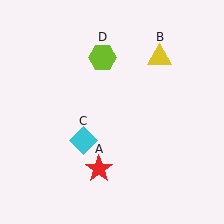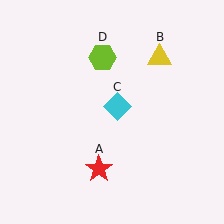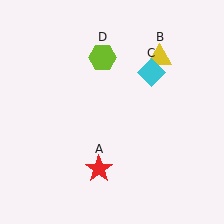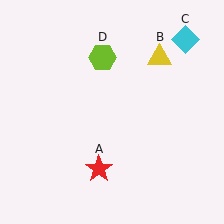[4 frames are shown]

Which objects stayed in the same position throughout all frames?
Red star (object A) and yellow triangle (object B) and lime hexagon (object D) remained stationary.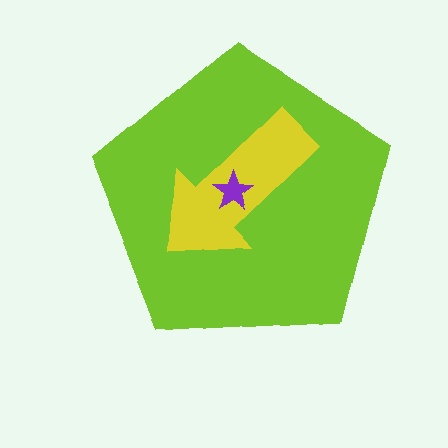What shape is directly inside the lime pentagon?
The yellow arrow.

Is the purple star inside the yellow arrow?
Yes.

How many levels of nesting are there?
3.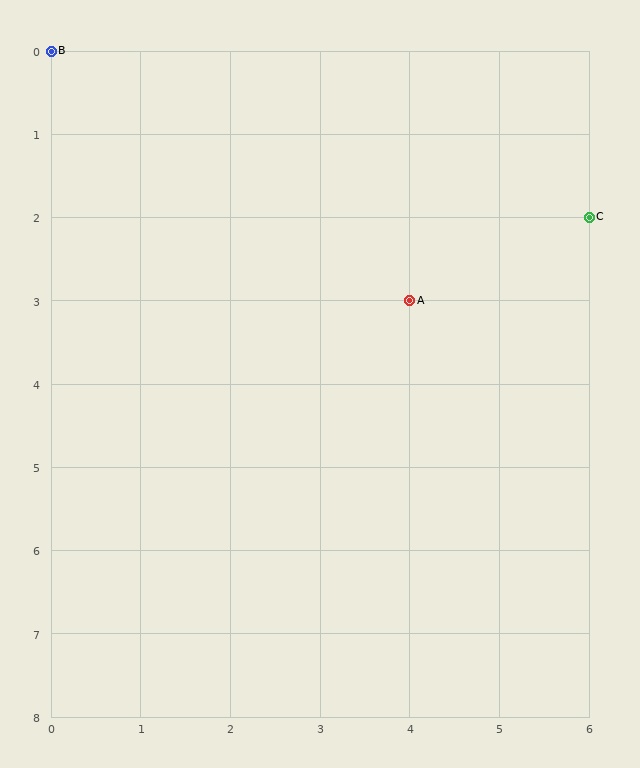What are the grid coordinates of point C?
Point C is at grid coordinates (6, 2).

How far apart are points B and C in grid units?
Points B and C are 6 columns and 2 rows apart (about 6.3 grid units diagonally).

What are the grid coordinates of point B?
Point B is at grid coordinates (0, 0).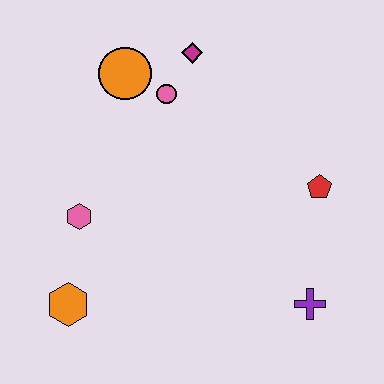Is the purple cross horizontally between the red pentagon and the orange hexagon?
Yes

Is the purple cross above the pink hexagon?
No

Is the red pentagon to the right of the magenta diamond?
Yes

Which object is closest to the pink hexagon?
The orange hexagon is closest to the pink hexagon.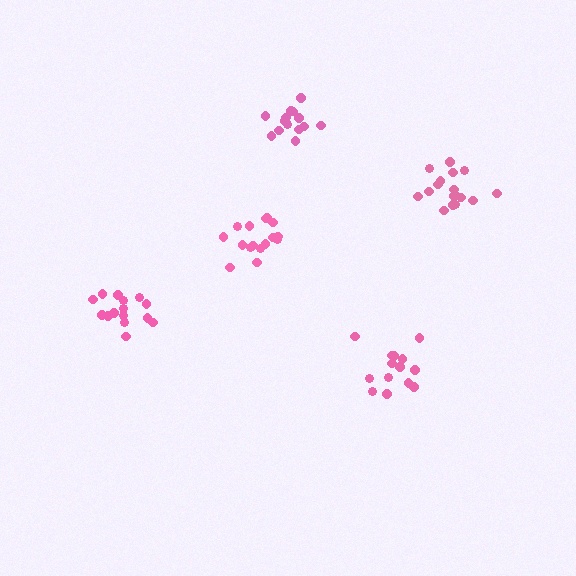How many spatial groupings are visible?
There are 5 spatial groupings.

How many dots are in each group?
Group 1: 17 dots, Group 2: 16 dots, Group 3: 14 dots, Group 4: 14 dots, Group 5: 15 dots (76 total).